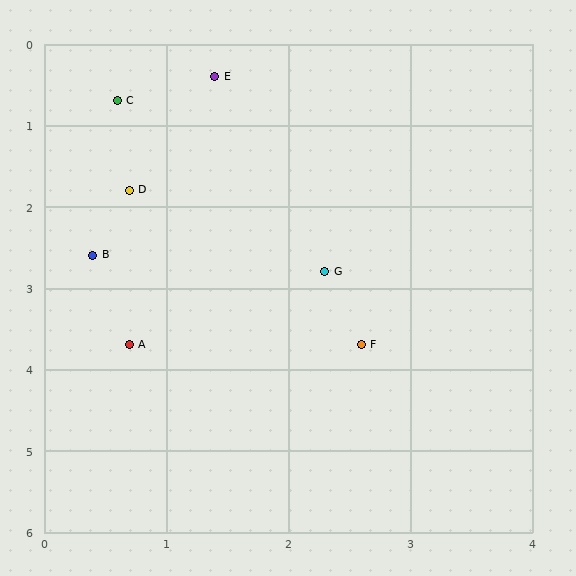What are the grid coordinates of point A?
Point A is at approximately (0.7, 3.7).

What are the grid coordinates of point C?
Point C is at approximately (0.6, 0.7).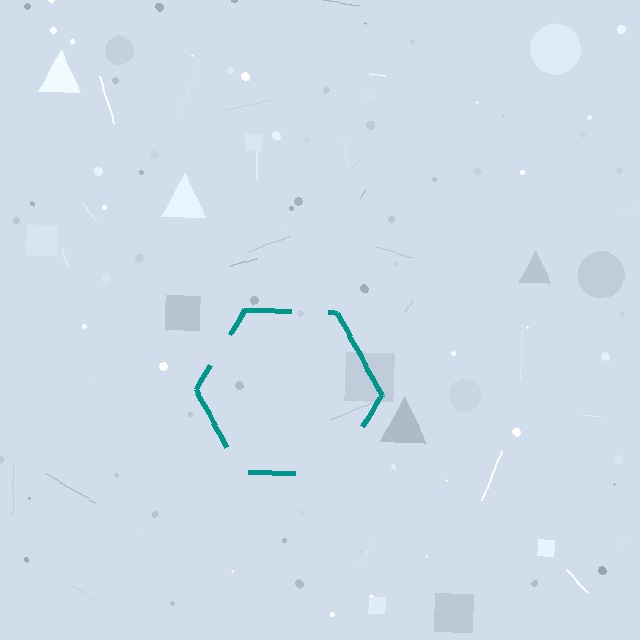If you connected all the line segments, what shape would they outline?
They would outline a hexagon.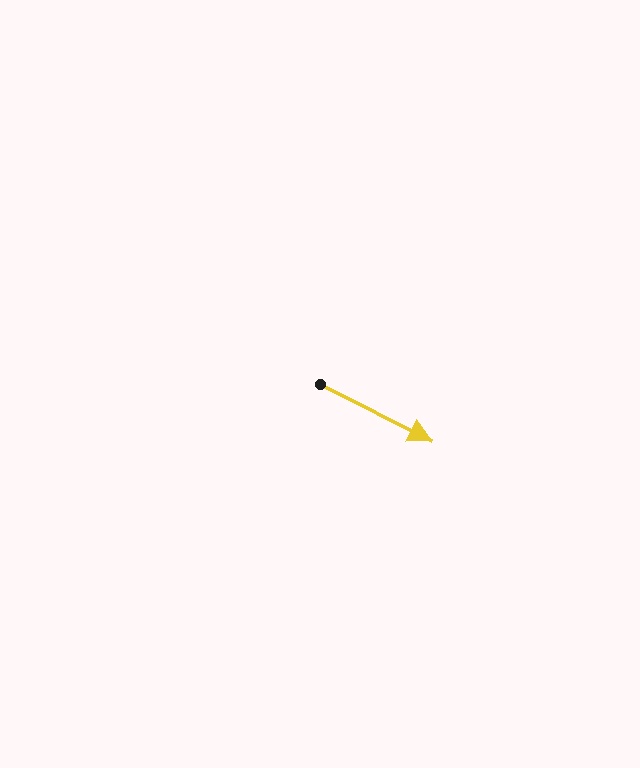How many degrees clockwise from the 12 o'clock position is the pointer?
Approximately 117 degrees.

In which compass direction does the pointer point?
Southeast.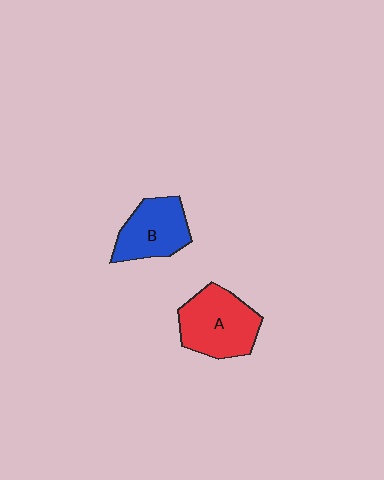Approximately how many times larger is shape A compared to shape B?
Approximately 1.2 times.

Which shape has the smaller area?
Shape B (blue).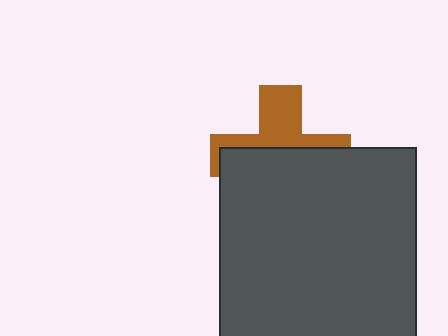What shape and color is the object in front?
The object in front is a dark gray rectangle.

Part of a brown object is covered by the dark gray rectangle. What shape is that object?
It is a cross.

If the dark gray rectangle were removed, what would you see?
You would see the complete brown cross.